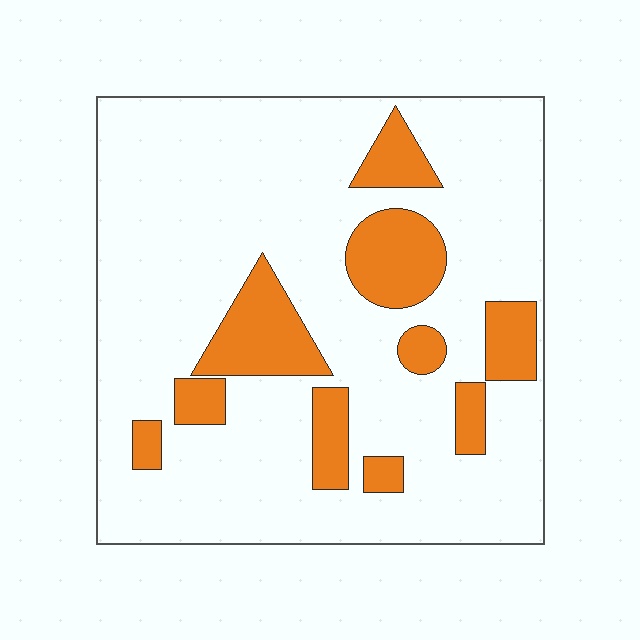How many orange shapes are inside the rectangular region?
10.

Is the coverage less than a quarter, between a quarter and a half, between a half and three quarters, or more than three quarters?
Less than a quarter.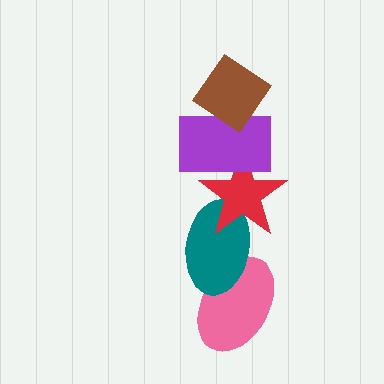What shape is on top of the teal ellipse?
The red star is on top of the teal ellipse.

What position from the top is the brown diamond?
The brown diamond is 1st from the top.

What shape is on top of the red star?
The purple rectangle is on top of the red star.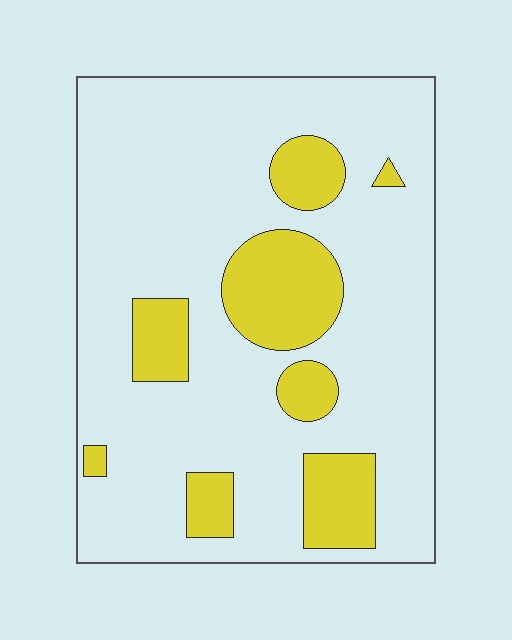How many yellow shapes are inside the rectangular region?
8.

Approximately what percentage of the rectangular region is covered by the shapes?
Approximately 20%.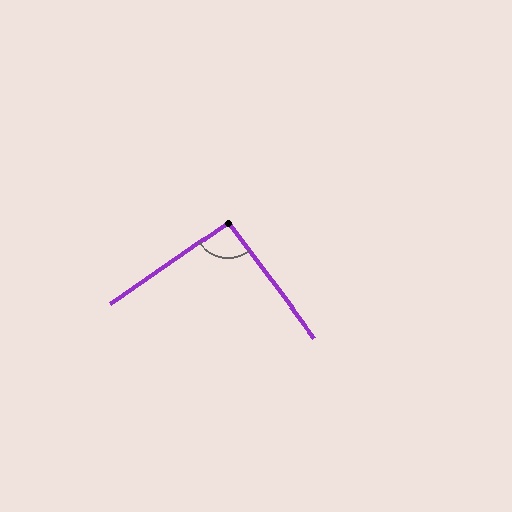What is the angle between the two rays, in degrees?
Approximately 92 degrees.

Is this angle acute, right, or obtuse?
It is approximately a right angle.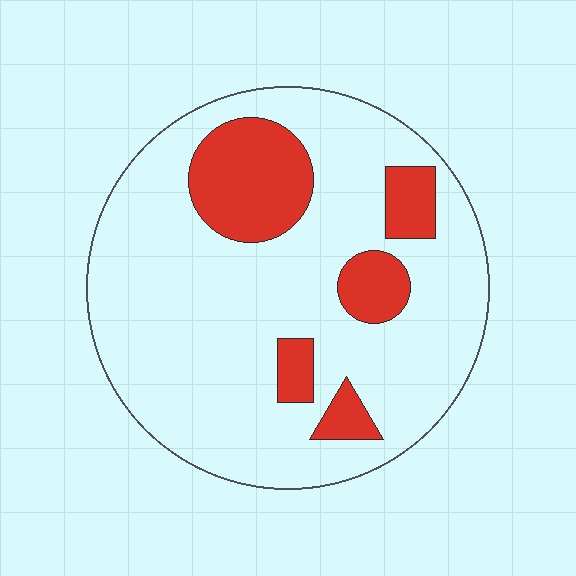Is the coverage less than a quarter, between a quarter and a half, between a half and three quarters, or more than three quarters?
Less than a quarter.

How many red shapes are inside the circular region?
5.